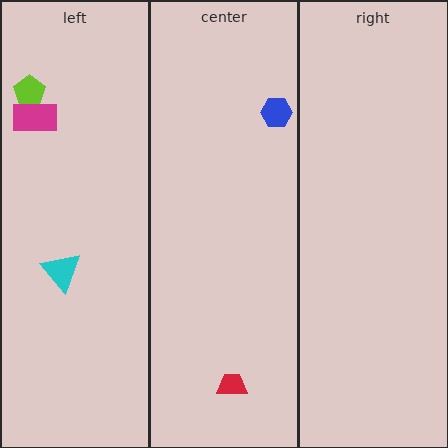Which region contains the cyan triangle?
The left region.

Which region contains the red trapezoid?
The center region.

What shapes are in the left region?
The lime pentagon, the magenta rectangle, the cyan triangle.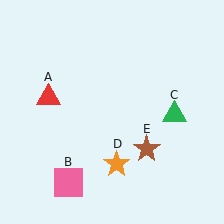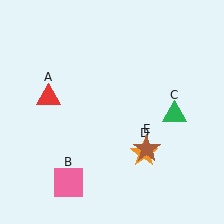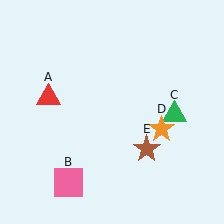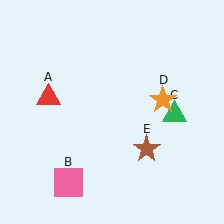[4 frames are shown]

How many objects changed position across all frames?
1 object changed position: orange star (object D).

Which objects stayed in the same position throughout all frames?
Red triangle (object A) and pink square (object B) and green triangle (object C) and brown star (object E) remained stationary.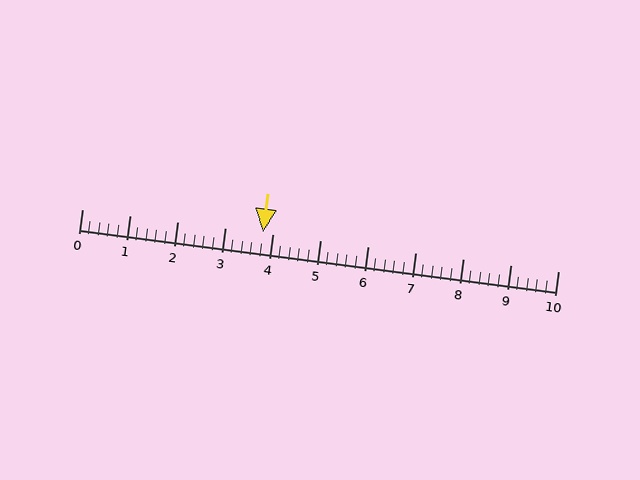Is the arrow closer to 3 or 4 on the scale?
The arrow is closer to 4.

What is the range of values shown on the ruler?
The ruler shows values from 0 to 10.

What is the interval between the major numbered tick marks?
The major tick marks are spaced 1 units apart.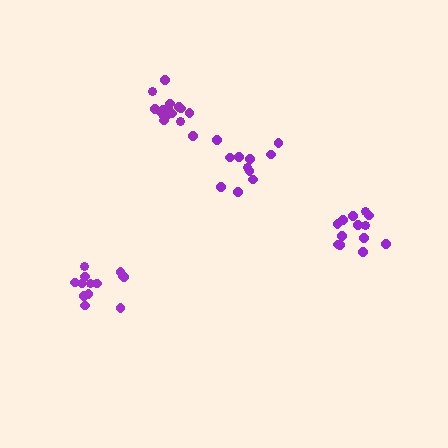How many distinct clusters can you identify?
There are 4 distinct clusters.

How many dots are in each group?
Group 1: 13 dots, Group 2: 13 dots, Group 3: 16 dots, Group 4: 11 dots (53 total).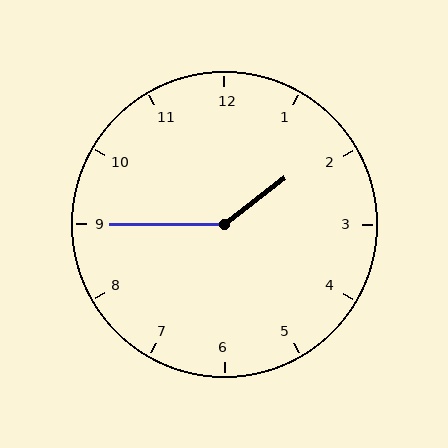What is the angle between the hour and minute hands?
Approximately 142 degrees.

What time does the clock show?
1:45.